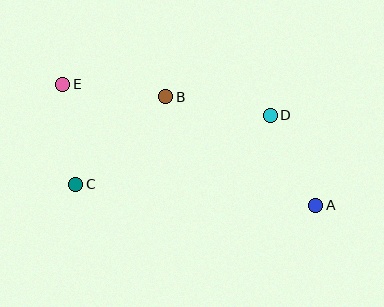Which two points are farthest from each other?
Points A and E are farthest from each other.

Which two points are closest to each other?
Points C and E are closest to each other.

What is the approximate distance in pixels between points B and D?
The distance between B and D is approximately 106 pixels.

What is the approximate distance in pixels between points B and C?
The distance between B and C is approximately 126 pixels.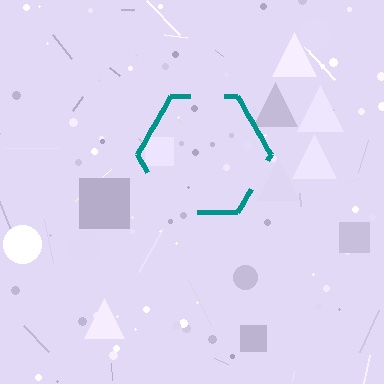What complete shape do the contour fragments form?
The contour fragments form a hexagon.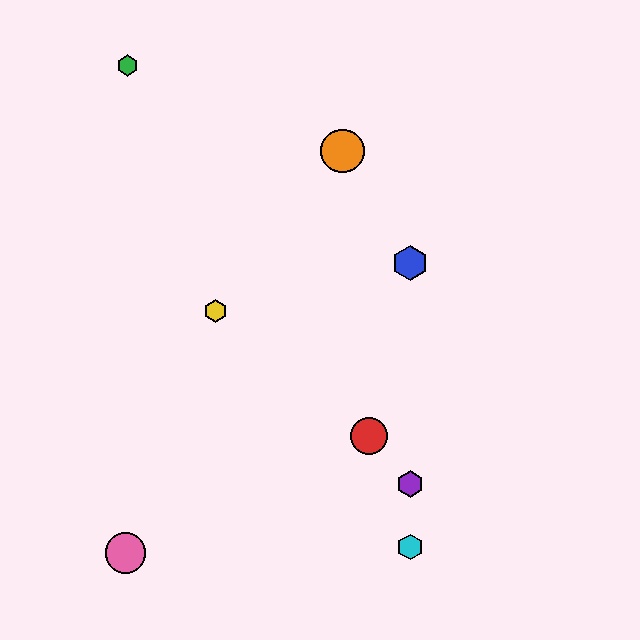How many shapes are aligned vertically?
3 shapes (the blue hexagon, the purple hexagon, the cyan hexagon) are aligned vertically.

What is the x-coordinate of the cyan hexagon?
The cyan hexagon is at x≈410.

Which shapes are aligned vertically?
The blue hexagon, the purple hexagon, the cyan hexagon are aligned vertically.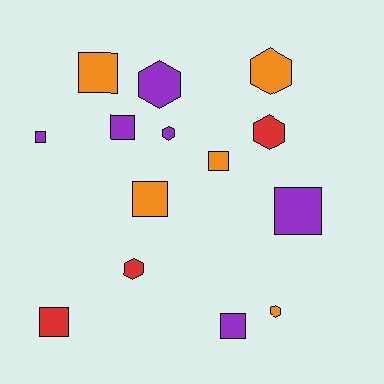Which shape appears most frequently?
Square, with 8 objects.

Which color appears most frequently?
Purple, with 6 objects.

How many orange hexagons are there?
There are 2 orange hexagons.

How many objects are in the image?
There are 14 objects.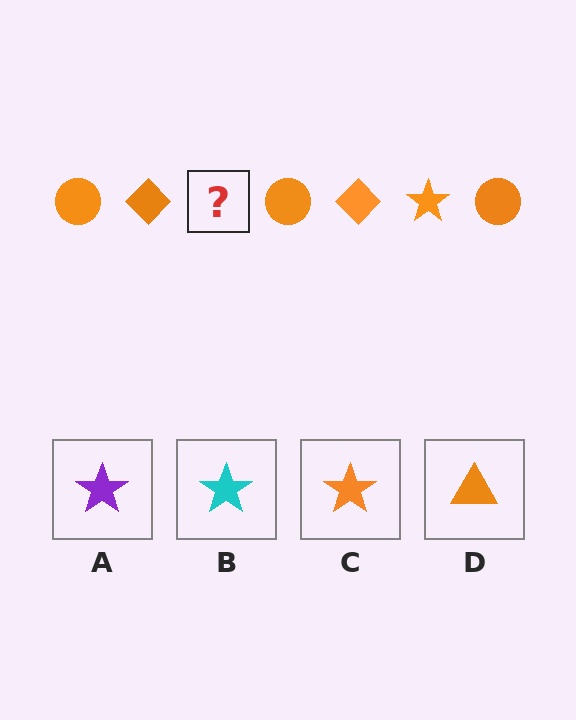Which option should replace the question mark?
Option C.